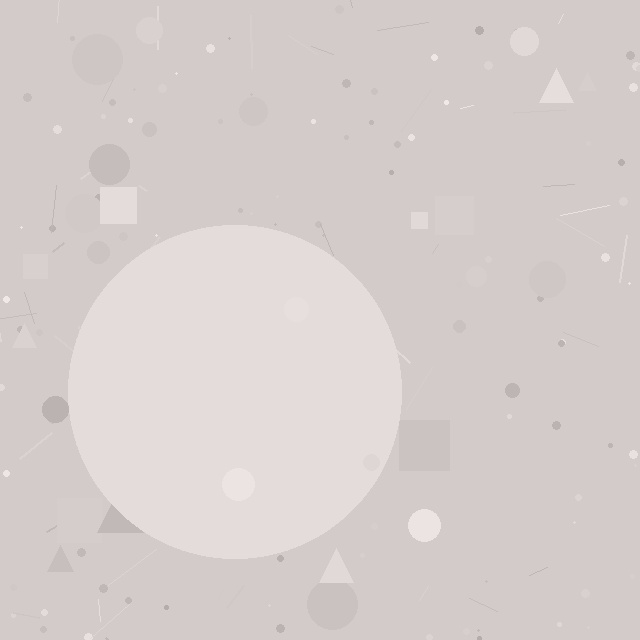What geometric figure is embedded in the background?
A circle is embedded in the background.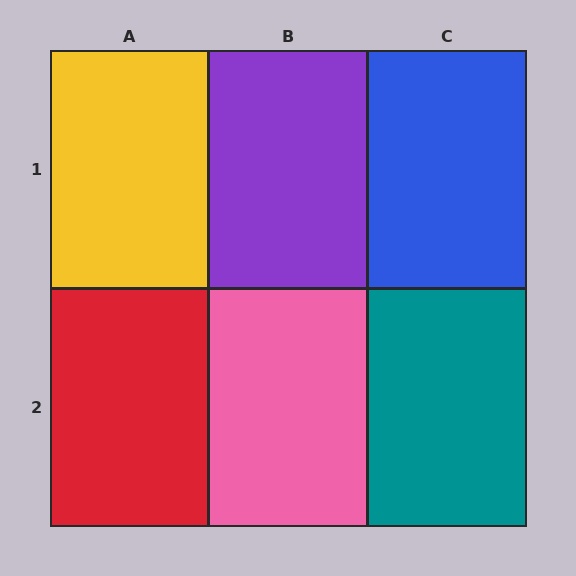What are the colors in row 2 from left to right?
Red, pink, teal.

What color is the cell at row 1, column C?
Blue.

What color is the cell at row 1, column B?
Purple.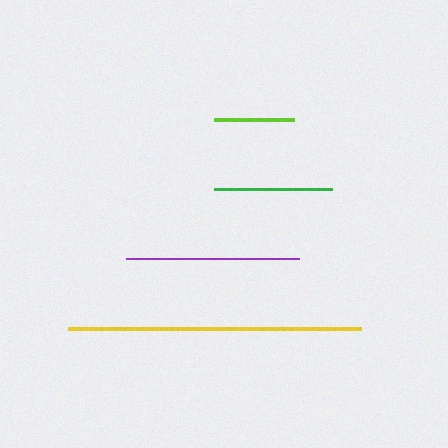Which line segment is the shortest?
The lime line is the shortest at approximately 80 pixels.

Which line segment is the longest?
The yellow line is the longest at approximately 292 pixels.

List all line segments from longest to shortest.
From longest to shortest: yellow, purple, green, lime.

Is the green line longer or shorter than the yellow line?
The yellow line is longer than the green line.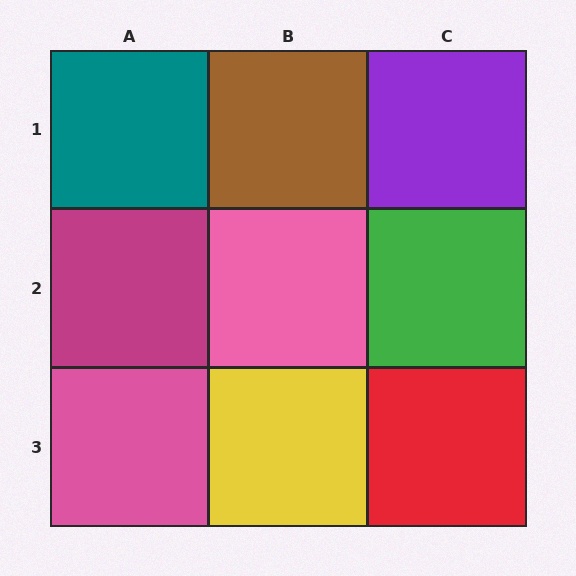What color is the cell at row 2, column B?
Pink.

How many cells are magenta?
1 cell is magenta.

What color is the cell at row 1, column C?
Purple.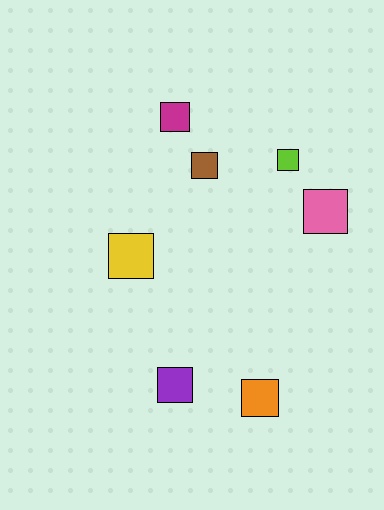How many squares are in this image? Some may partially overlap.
There are 7 squares.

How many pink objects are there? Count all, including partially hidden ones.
There is 1 pink object.